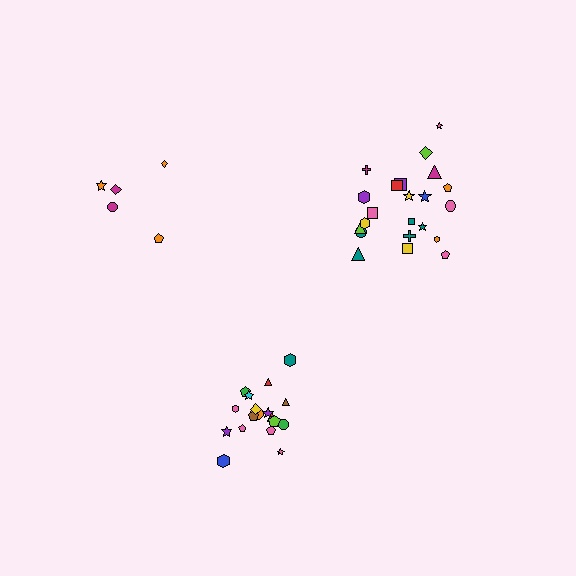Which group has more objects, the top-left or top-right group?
The top-right group.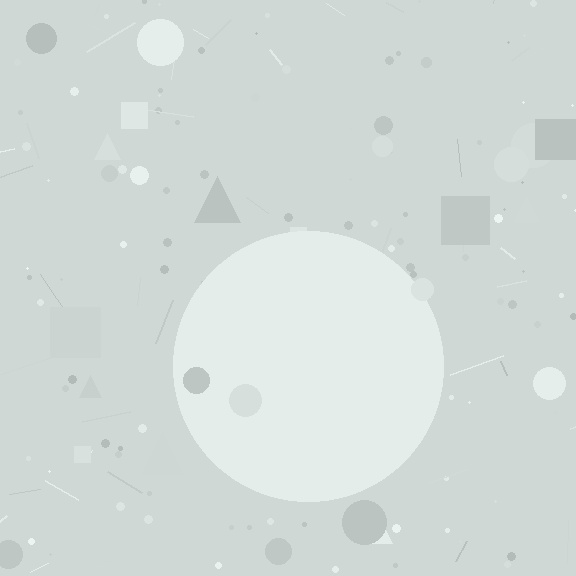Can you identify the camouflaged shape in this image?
The camouflaged shape is a circle.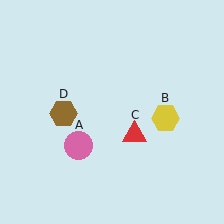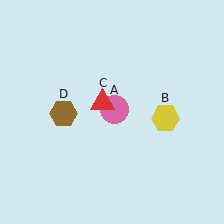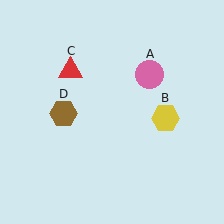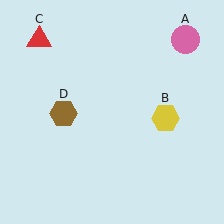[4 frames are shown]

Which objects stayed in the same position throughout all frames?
Yellow hexagon (object B) and brown hexagon (object D) remained stationary.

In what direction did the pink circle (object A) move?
The pink circle (object A) moved up and to the right.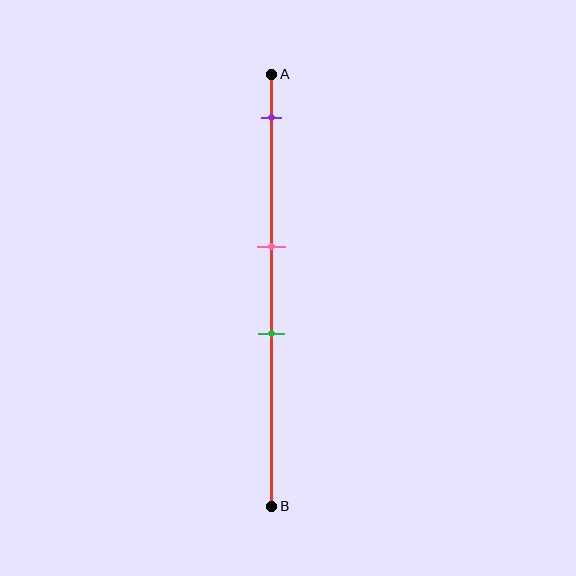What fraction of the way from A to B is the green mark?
The green mark is approximately 60% (0.6) of the way from A to B.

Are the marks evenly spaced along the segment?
No, the marks are not evenly spaced.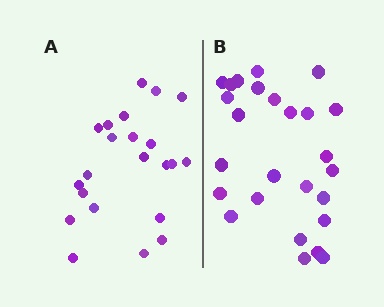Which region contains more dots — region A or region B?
Region B (the right region) has more dots.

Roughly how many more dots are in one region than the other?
Region B has about 4 more dots than region A.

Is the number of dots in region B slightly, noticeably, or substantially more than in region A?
Region B has only slightly more — the two regions are fairly close. The ratio is roughly 1.2 to 1.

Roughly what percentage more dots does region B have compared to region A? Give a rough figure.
About 20% more.